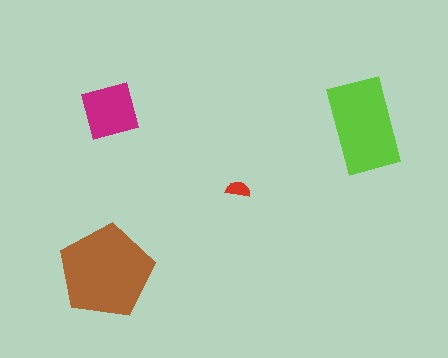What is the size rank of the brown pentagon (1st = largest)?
1st.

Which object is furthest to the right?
The lime rectangle is rightmost.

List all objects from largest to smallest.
The brown pentagon, the lime rectangle, the magenta square, the red semicircle.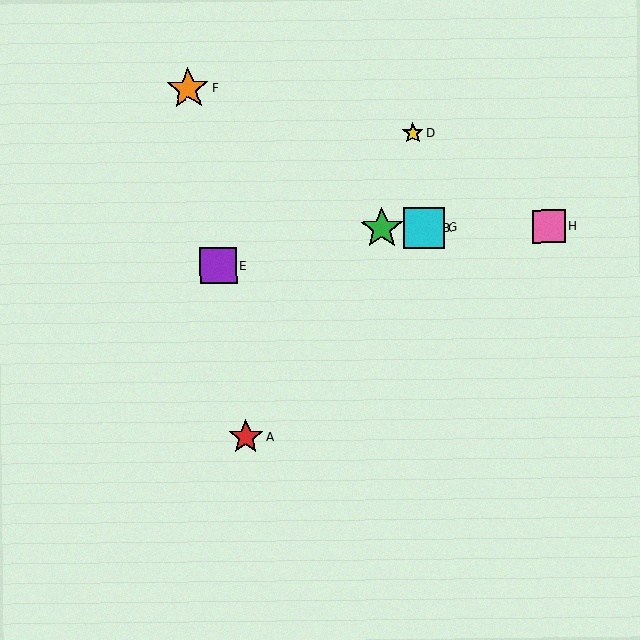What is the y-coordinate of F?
Object F is at y≈89.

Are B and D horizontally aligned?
No, B is at y≈228 and D is at y≈133.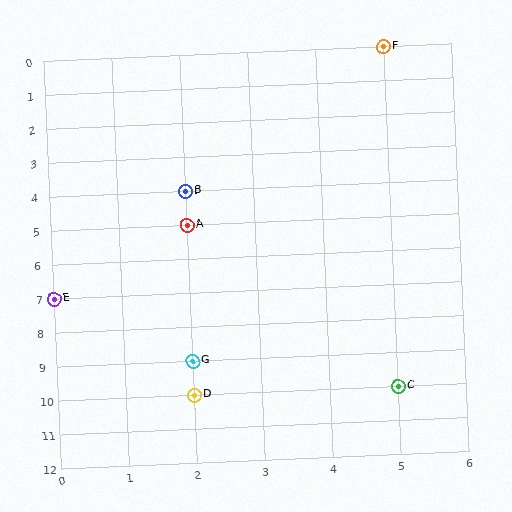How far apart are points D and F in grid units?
Points D and F are 3 columns and 10 rows apart (about 10.4 grid units diagonally).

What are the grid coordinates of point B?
Point B is at grid coordinates (2, 4).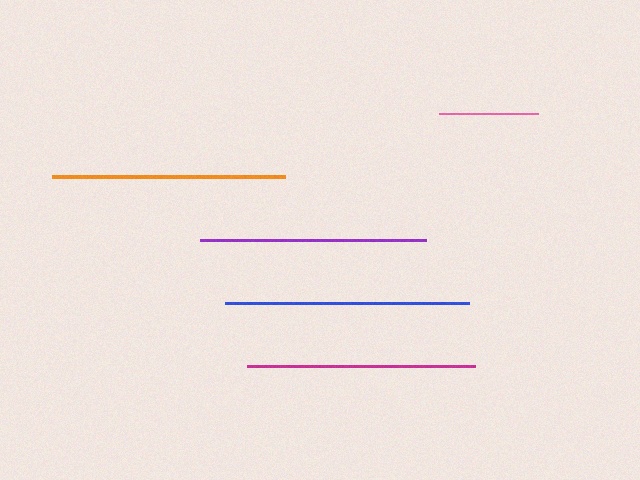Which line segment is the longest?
The blue line is the longest at approximately 244 pixels.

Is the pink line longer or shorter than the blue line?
The blue line is longer than the pink line.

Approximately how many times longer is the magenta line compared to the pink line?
The magenta line is approximately 2.3 times the length of the pink line.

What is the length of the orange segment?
The orange segment is approximately 232 pixels long.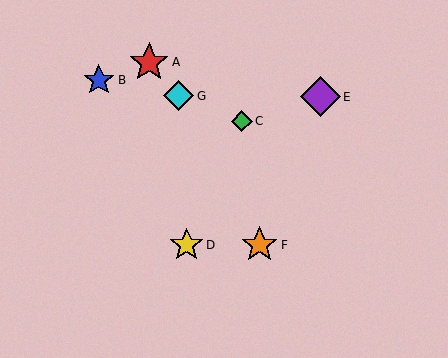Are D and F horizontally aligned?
Yes, both are at y≈245.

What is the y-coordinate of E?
Object E is at y≈97.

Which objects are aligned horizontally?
Objects D, F are aligned horizontally.